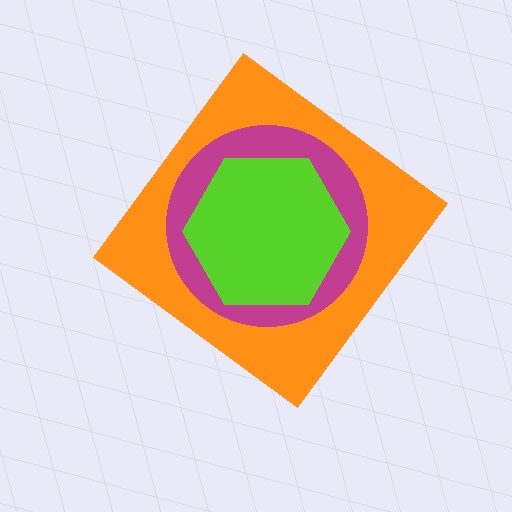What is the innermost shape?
The lime hexagon.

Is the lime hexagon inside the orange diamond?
Yes.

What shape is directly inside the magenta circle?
The lime hexagon.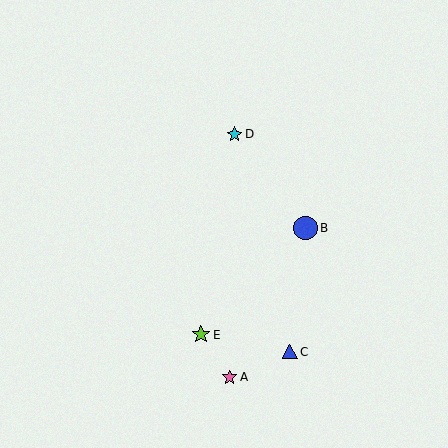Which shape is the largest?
The blue circle (labeled B) is the largest.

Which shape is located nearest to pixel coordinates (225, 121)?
The cyan star (labeled D) at (235, 134) is nearest to that location.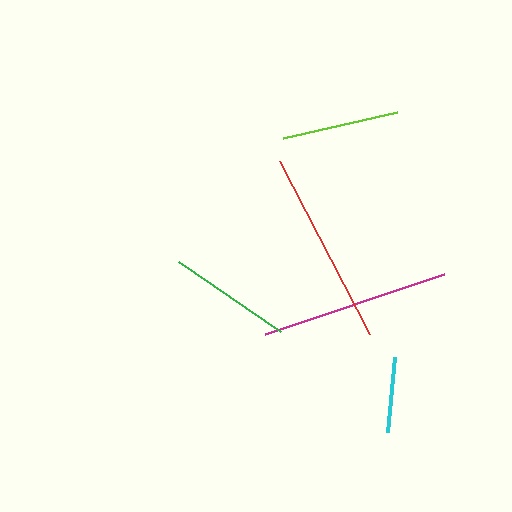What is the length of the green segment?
The green segment is approximately 124 pixels long.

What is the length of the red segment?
The red segment is approximately 195 pixels long.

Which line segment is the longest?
The red line is the longest at approximately 195 pixels.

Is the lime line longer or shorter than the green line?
The green line is longer than the lime line.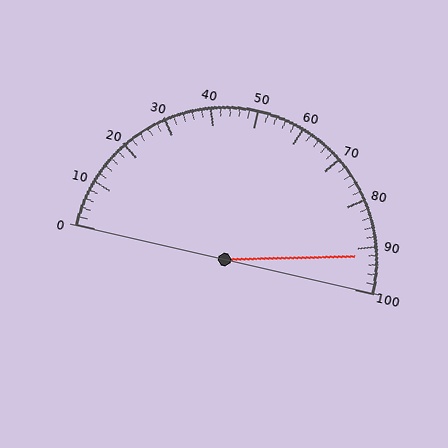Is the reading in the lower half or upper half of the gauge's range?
The reading is in the upper half of the range (0 to 100).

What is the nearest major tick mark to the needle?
The nearest major tick mark is 90.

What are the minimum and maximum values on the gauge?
The gauge ranges from 0 to 100.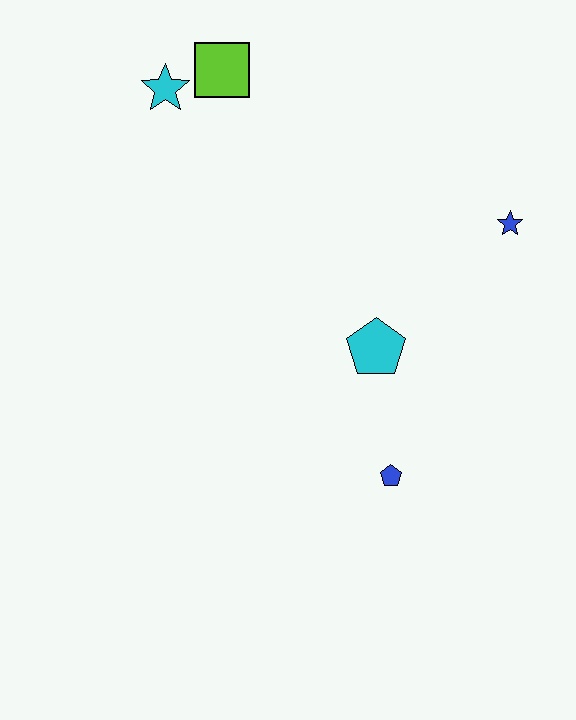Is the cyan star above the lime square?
No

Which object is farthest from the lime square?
The blue pentagon is farthest from the lime square.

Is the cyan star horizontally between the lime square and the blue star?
No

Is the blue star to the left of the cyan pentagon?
No